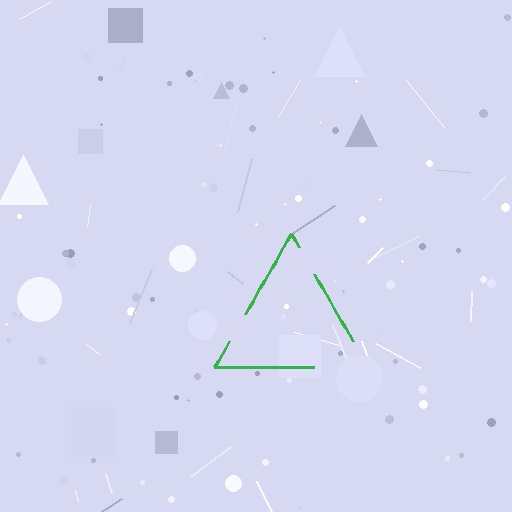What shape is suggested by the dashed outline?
The dashed outline suggests a triangle.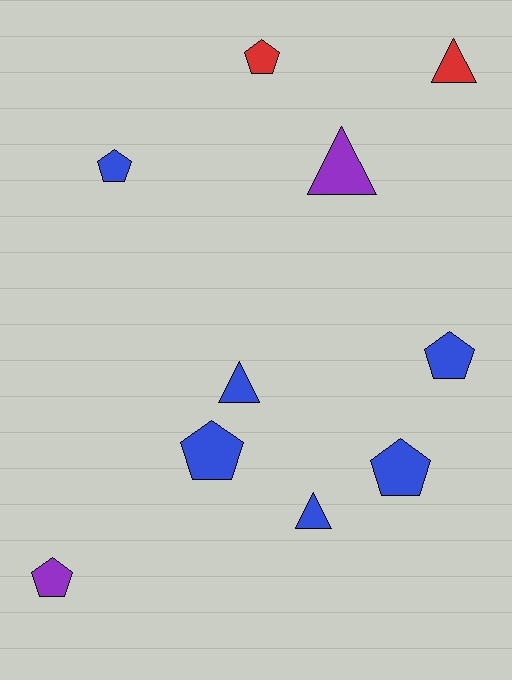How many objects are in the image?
There are 10 objects.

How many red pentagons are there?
There is 1 red pentagon.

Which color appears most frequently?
Blue, with 6 objects.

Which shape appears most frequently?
Pentagon, with 6 objects.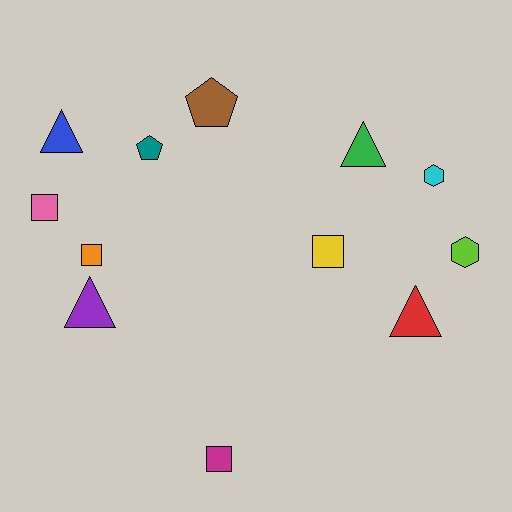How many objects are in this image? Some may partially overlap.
There are 12 objects.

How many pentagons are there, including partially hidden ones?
There are 2 pentagons.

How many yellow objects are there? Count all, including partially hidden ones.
There is 1 yellow object.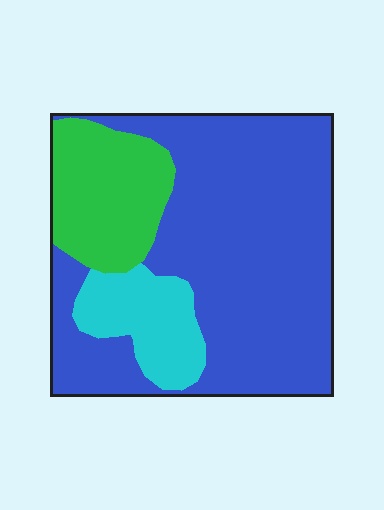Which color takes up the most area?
Blue, at roughly 70%.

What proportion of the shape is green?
Green takes up about one fifth (1/5) of the shape.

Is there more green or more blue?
Blue.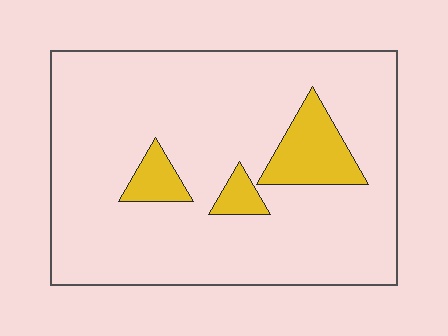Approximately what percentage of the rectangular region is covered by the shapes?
Approximately 10%.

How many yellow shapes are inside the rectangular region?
3.